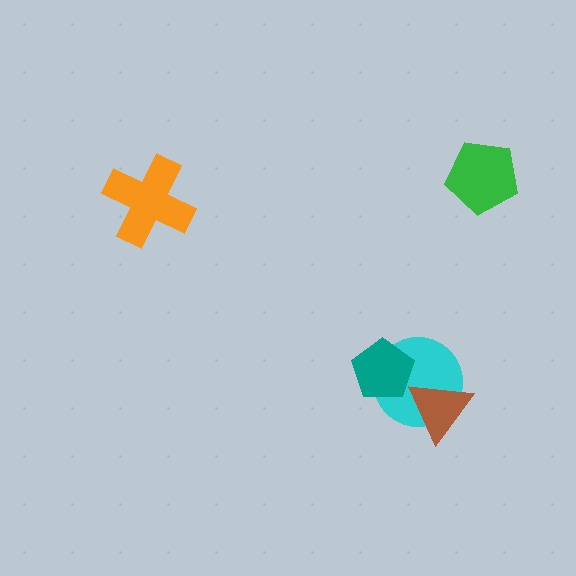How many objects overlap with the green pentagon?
0 objects overlap with the green pentagon.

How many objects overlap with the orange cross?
0 objects overlap with the orange cross.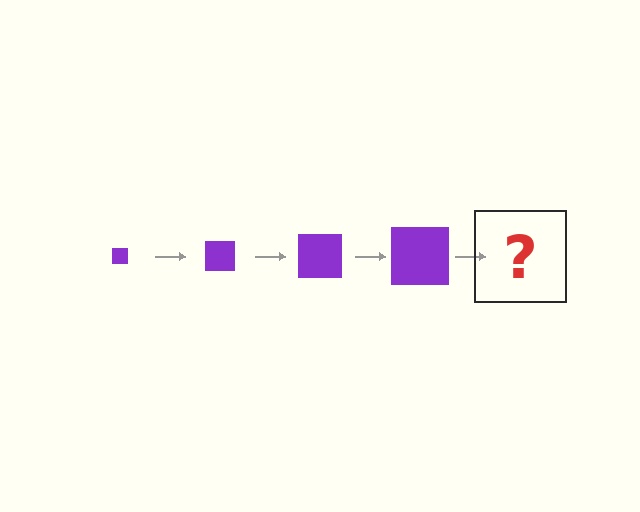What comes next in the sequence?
The next element should be a purple square, larger than the previous one.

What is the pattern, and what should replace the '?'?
The pattern is that the square gets progressively larger each step. The '?' should be a purple square, larger than the previous one.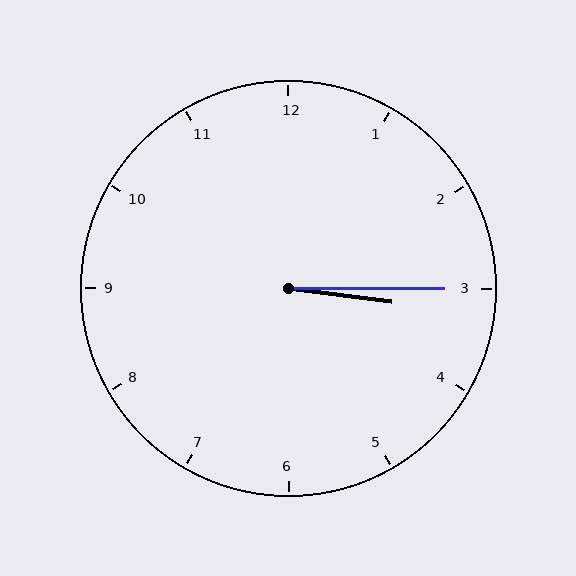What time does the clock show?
3:15.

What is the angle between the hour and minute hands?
Approximately 8 degrees.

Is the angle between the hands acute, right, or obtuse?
It is acute.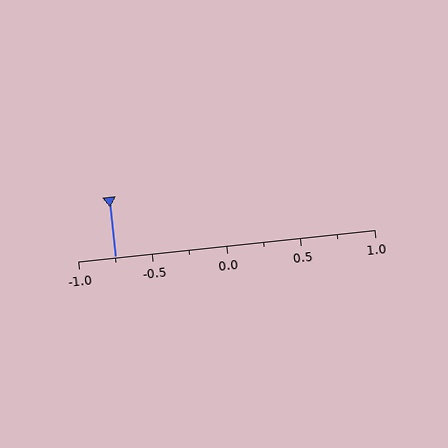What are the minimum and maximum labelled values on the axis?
The axis runs from -1.0 to 1.0.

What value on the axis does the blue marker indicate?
The marker indicates approximately -0.75.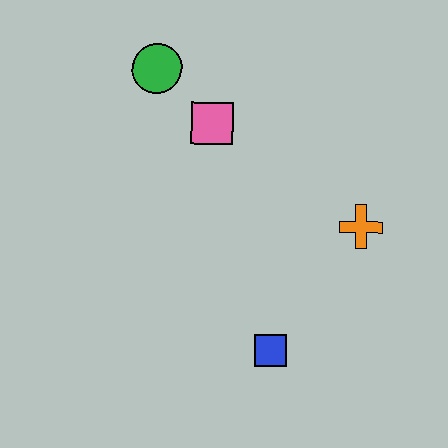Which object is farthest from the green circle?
The blue square is farthest from the green circle.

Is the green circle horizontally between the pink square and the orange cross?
No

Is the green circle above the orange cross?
Yes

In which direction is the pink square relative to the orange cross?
The pink square is to the left of the orange cross.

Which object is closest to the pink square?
The green circle is closest to the pink square.